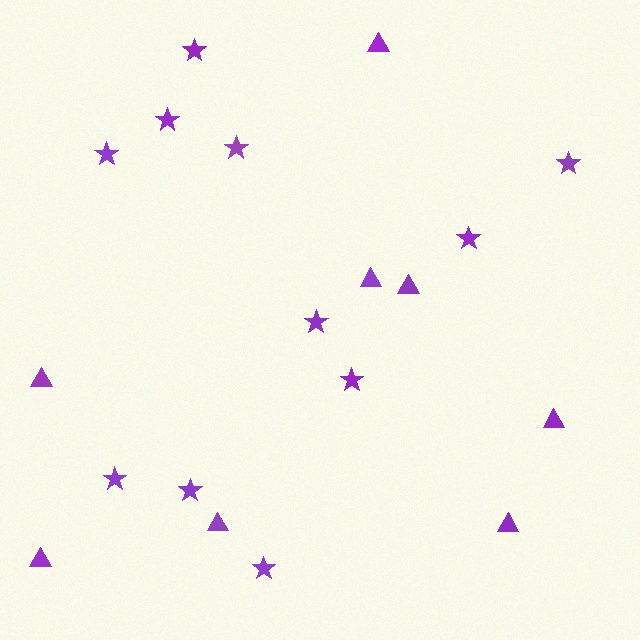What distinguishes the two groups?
There are 2 groups: one group of stars (11) and one group of triangles (8).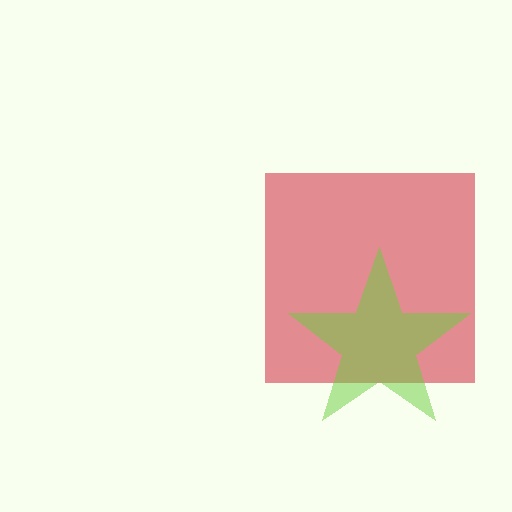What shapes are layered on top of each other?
The layered shapes are: a red square, a lime star.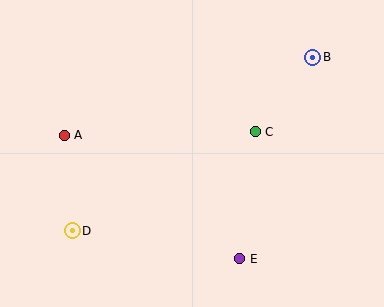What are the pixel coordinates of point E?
Point E is at (240, 259).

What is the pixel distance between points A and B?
The distance between A and B is 261 pixels.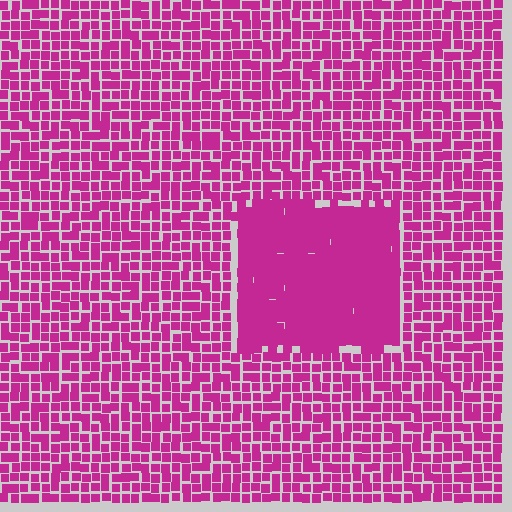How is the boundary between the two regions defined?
The boundary is defined by a change in element density (approximately 1.7x ratio). All elements are the same color, size, and shape.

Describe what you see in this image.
The image contains small magenta elements arranged at two different densities. A rectangle-shaped region is visible where the elements are more densely packed than the surrounding area.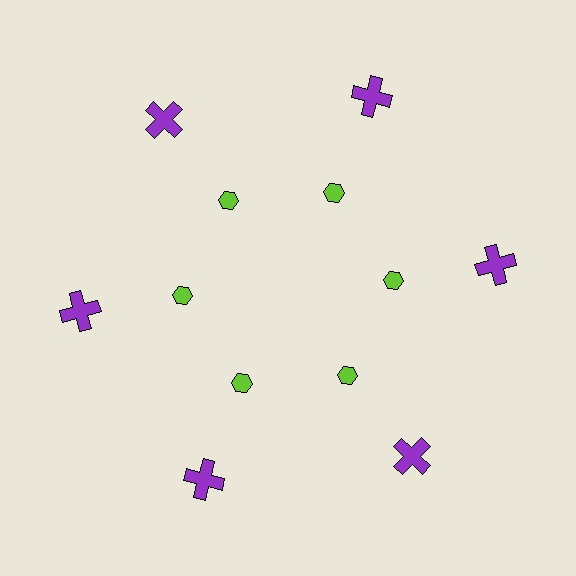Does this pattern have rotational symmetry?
Yes, this pattern has 6-fold rotational symmetry. It looks the same after rotating 60 degrees around the center.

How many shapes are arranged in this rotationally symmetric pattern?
There are 12 shapes, arranged in 6 groups of 2.